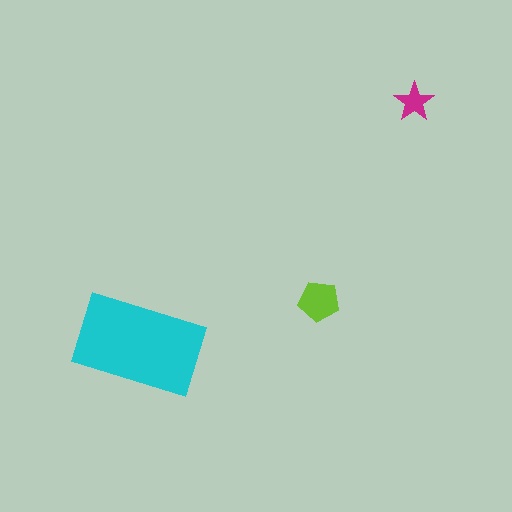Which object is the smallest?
The magenta star.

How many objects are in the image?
There are 3 objects in the image.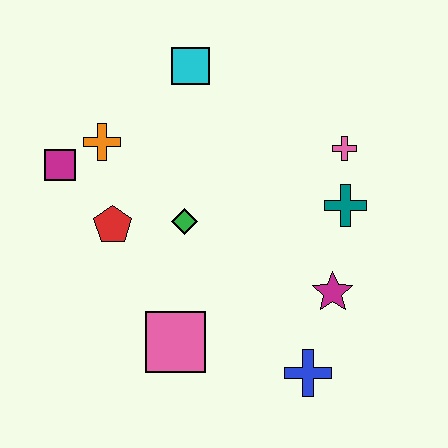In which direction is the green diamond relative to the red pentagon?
The green diamond is to the right of the red pentagon.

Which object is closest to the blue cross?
The magenta star is closest to the blue cross.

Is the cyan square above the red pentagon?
Yes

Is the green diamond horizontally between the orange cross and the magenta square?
No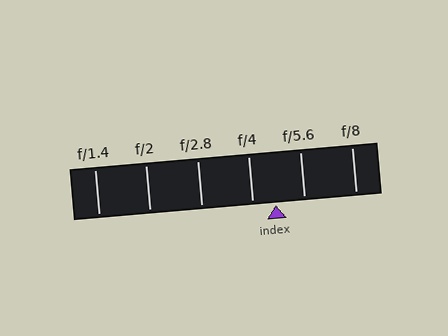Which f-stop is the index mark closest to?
The index mark is closest to f/4.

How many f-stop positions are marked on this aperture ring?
There are 6 f-stop positions marked.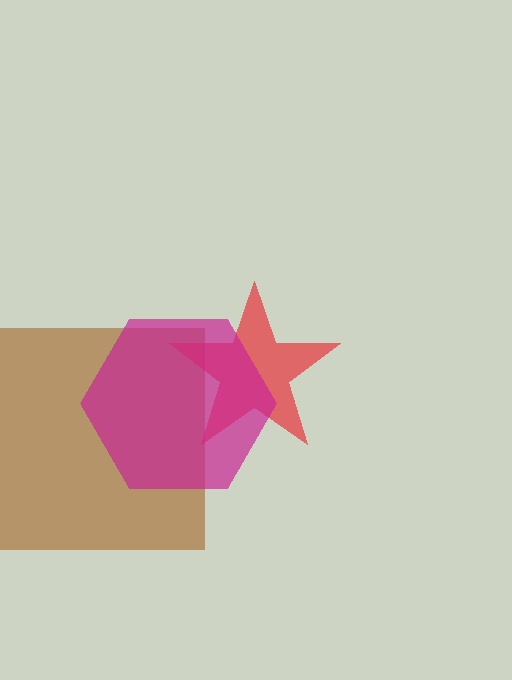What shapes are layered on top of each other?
The layered shapes are: a brown square, a red star, a magenta hexagon.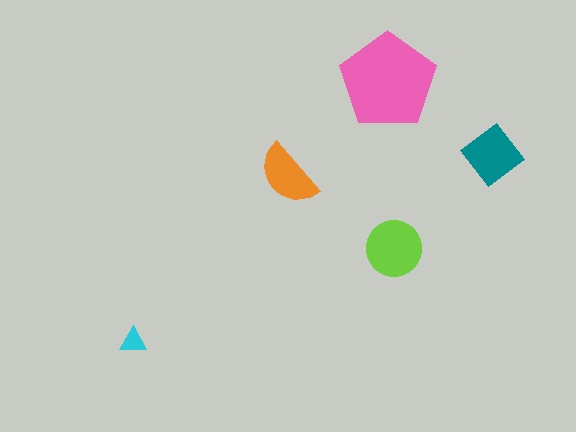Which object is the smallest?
The cyan triangle.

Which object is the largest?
The pink pentagon.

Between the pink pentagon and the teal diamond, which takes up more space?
The pink pentagon.